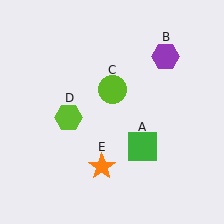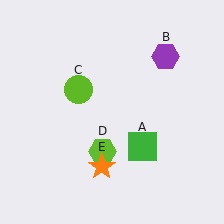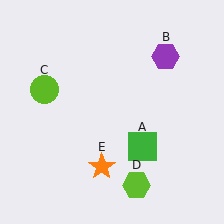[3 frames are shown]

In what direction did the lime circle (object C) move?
The lime circle (object C) moved left.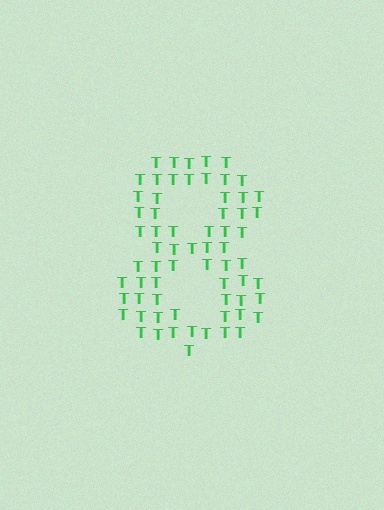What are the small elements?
The small elements are letter T's.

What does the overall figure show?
The overall figure shows the digit 8.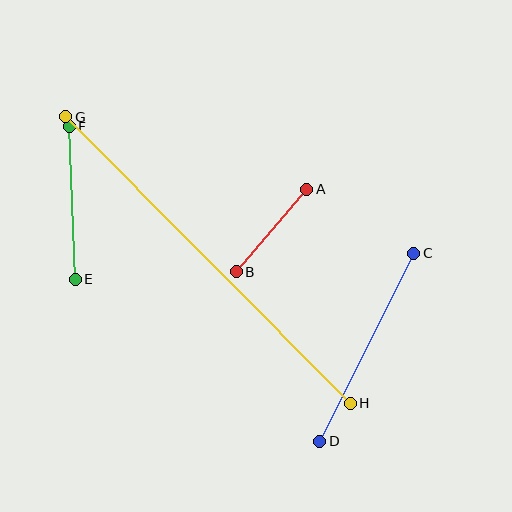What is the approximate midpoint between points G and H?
The midpoint is at approximately (208, 260) pixels.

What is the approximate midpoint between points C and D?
The midpoint is at approximately (367, 347) pixels.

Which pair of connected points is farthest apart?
Points G and H are farthest apart.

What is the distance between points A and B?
The distance is approximately 108 pixels.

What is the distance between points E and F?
The distance is approximately 152 pixels.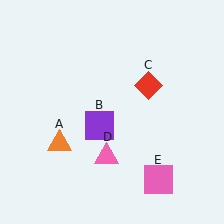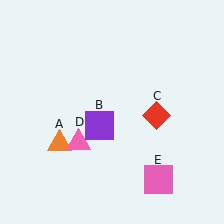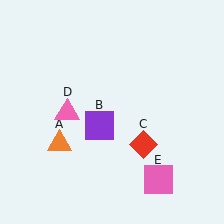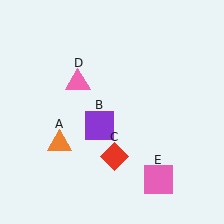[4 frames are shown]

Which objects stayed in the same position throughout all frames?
Orange triangle (object A) and purple square (object B) and pink square (object E) remained stationary.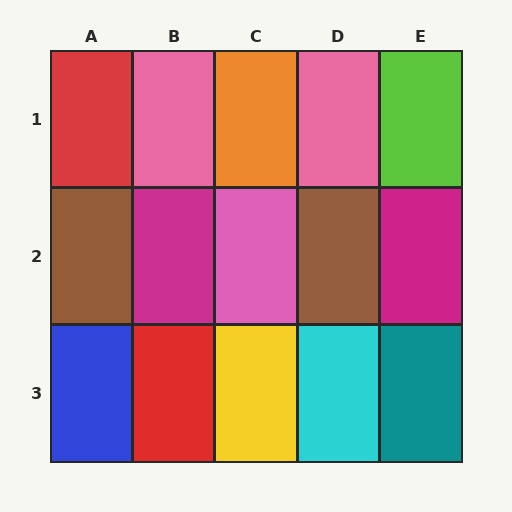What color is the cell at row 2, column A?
Brown.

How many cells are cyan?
1 cell is cyan.